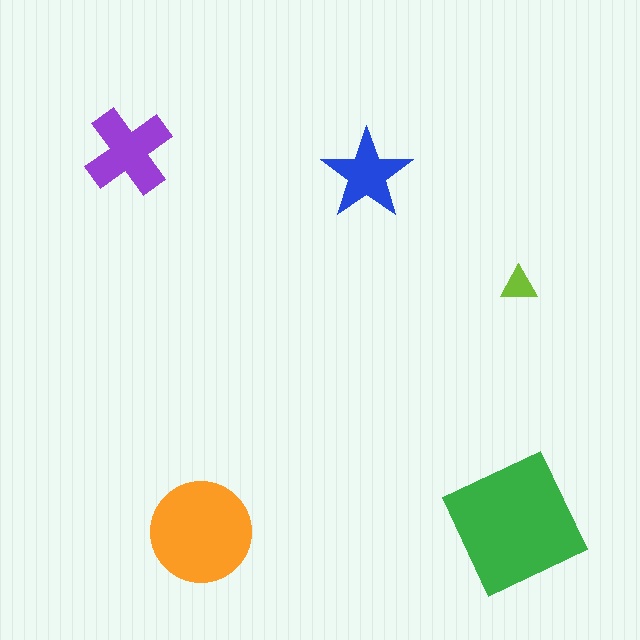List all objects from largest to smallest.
The green square, the orange circle, the purple cross, the blue star, the lime triangle.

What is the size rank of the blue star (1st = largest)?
4th.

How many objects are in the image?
There are 5 objects in the image.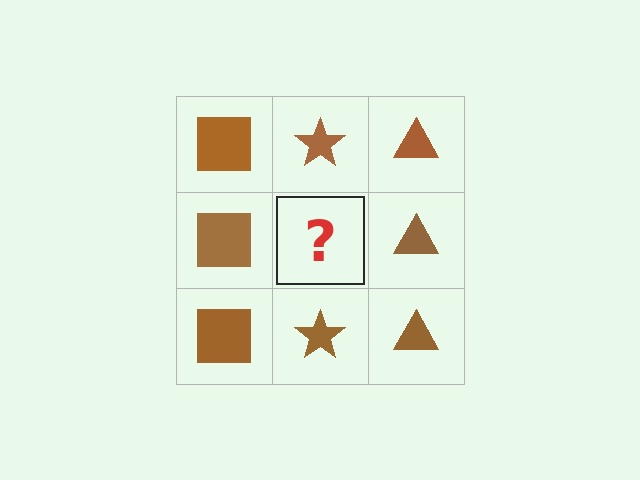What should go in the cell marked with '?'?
The missing cell should contain a brown star.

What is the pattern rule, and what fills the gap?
The rule is that each column has a consistent shape. The gap should be filled with a brown star.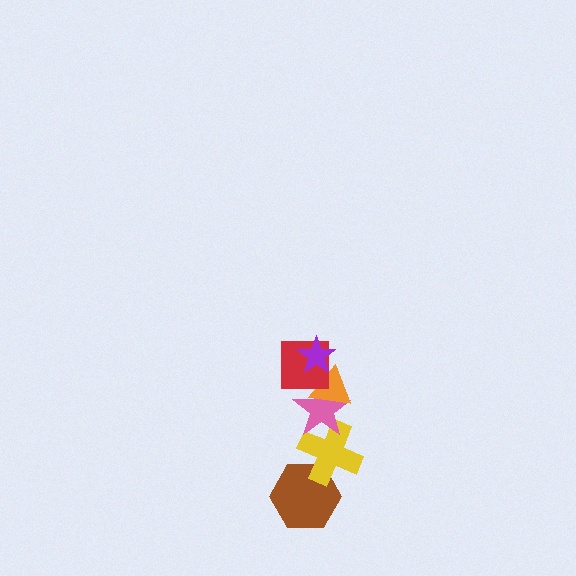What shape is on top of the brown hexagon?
The yellow cross is on top of the brown hexagon.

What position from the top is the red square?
The red square is 2nd from the top.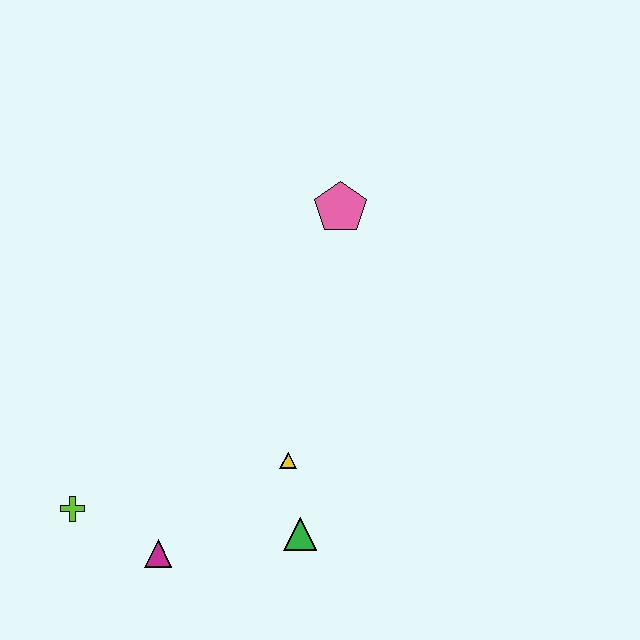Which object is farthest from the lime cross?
The pink pentagon is farthest from the lime cross.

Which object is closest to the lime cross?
The magenta triangle is closest to the lime cross.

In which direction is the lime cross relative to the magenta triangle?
The lime cross is to the left of the magenta triangle.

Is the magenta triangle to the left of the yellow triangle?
Yes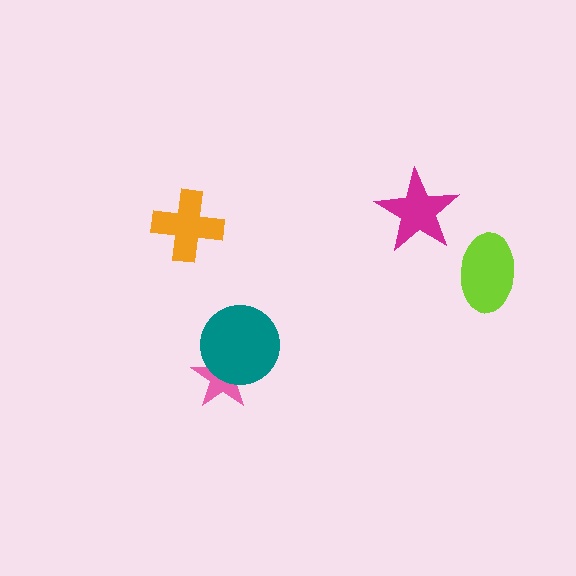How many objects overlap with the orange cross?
0 objects overlap with the orange cross.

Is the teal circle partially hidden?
No, no other shape covers it.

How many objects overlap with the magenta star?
0 objects overlap with the magenta star.